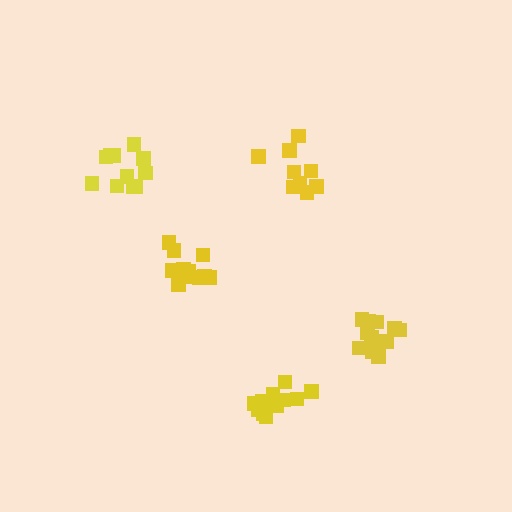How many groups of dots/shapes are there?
There are 5 groups.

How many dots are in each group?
Group 1: 11 dots, Group 2: 13 dots, Group 3: 9 dots, Group 4: 12 dots, Group 5: 13 dots (58 total).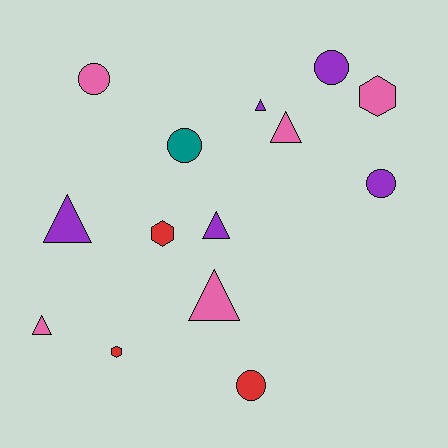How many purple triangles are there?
There are 3 purple triangles.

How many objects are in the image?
There are 14 objects.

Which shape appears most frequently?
Triangle, with 6 objects.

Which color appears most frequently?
Purple, with 5 objects.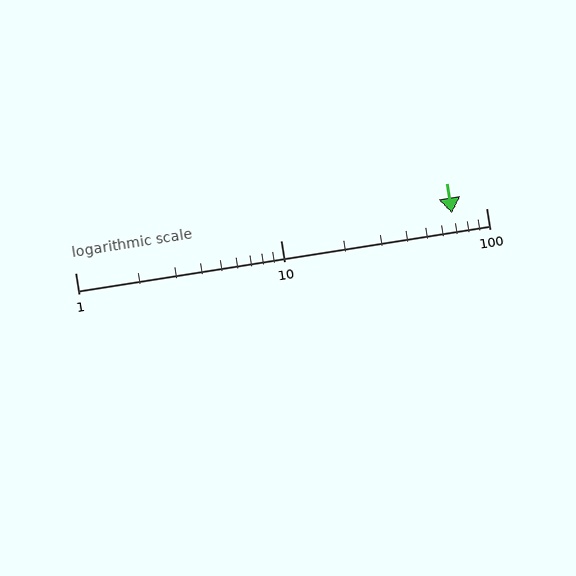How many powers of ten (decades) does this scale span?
The scale spans 2 decades, from 1 to 100.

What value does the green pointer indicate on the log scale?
The pointer indicates approximately 68.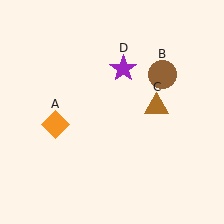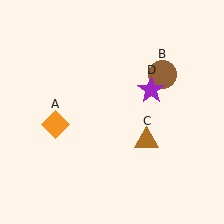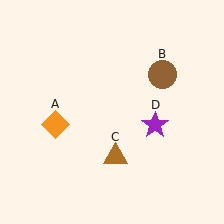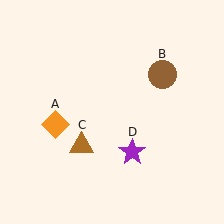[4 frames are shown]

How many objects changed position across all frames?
2 objects changed position: brown triangle (object C), purple star (object D).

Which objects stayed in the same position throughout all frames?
Orange diamond (object A) and brown circle (object B) remained stationary.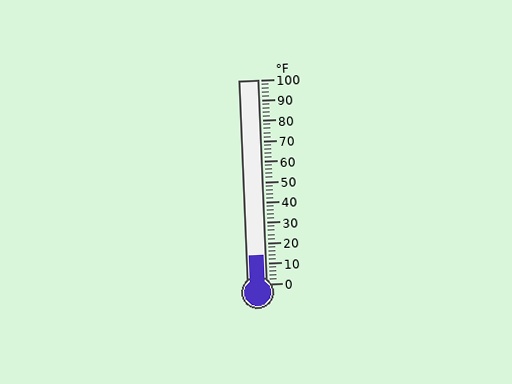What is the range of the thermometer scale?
The thermometer scale ranges from 0°F to 100°F.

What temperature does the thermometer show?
The thermometer shows approximately 14°F.